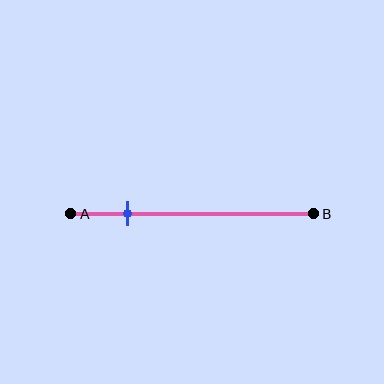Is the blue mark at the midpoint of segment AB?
No, the mark is at about 25% from A, not at the 50% midpoint.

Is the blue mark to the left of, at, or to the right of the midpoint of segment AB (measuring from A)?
The blue mark is to the left of the midpoint of segment AB.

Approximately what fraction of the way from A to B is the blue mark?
The blue mark is approximately 25% of the way from A to B.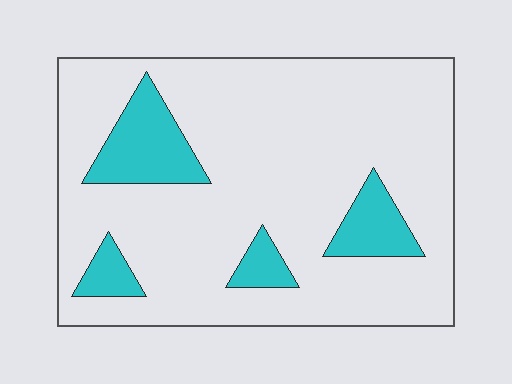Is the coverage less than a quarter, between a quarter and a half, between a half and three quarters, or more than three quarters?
Less than a quarter.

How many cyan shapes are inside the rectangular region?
4.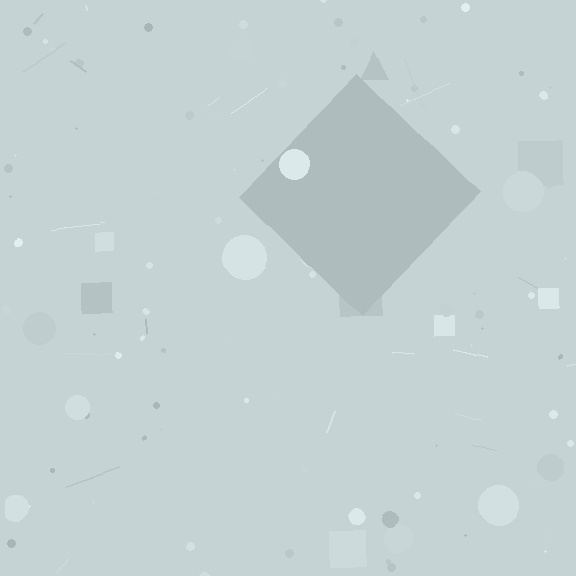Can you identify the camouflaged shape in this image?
The camouflaged shape is a diamond.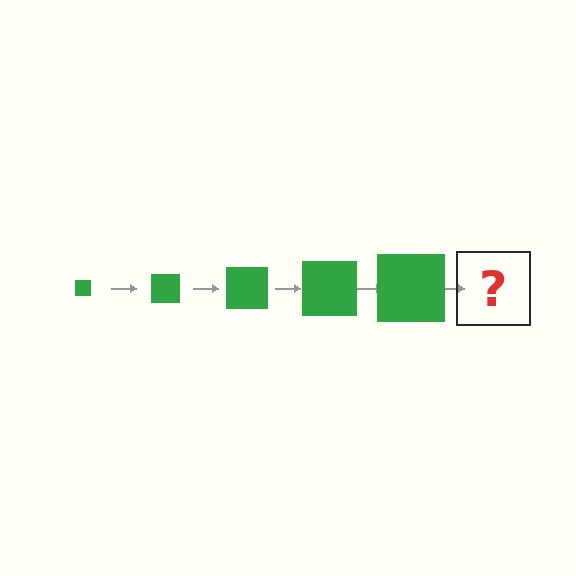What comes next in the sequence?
The next element should be a green square, larger than the previous one.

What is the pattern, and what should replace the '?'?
The pattern is that the square gets progressively larger each step. The '?' should be a green square, larger than the previous one.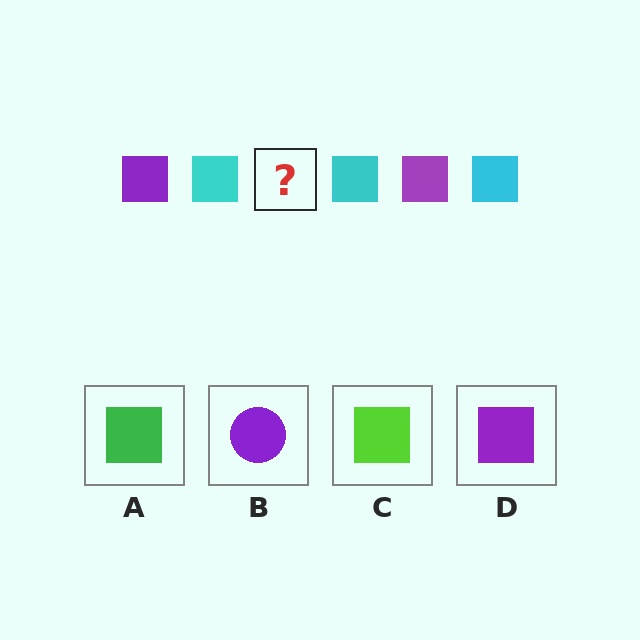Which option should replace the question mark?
Option D.